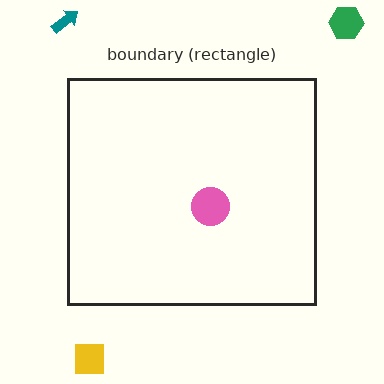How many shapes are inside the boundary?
1 inside, 3 outside.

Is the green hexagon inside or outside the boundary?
Outside.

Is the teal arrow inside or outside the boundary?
Outside.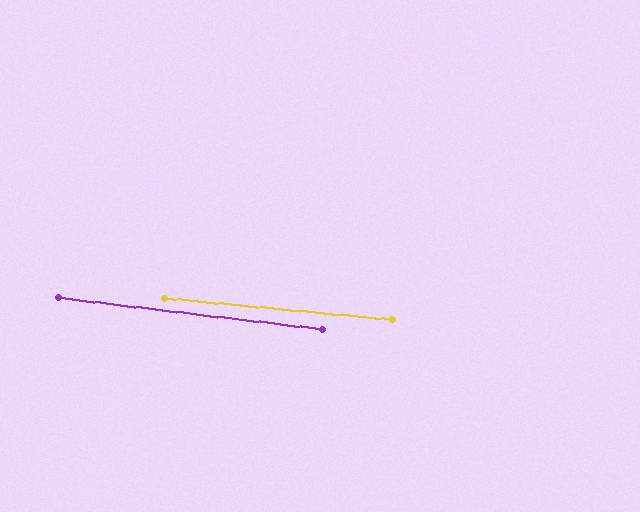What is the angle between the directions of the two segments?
Approximately 1 degree.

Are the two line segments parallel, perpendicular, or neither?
Parallel — their directions differ by only 1.4°.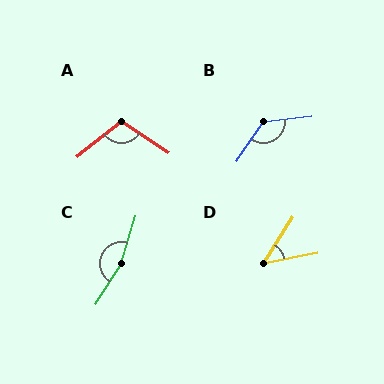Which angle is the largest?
C, at approximately 165 degrees.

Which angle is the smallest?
D, at approximately 46 degrees.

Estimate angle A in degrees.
Approximately 108 degrees.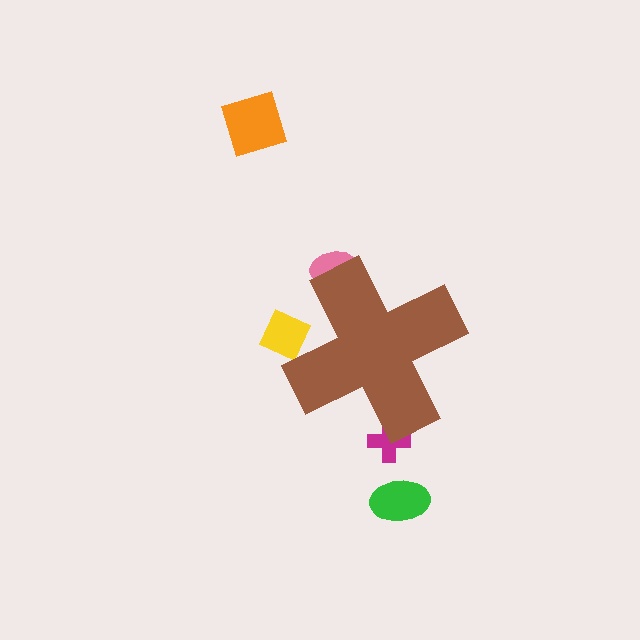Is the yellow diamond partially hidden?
Yes, the yellow diamond is partially hidden behind the brown cross.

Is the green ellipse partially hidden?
No, the green ellipse is fully visible.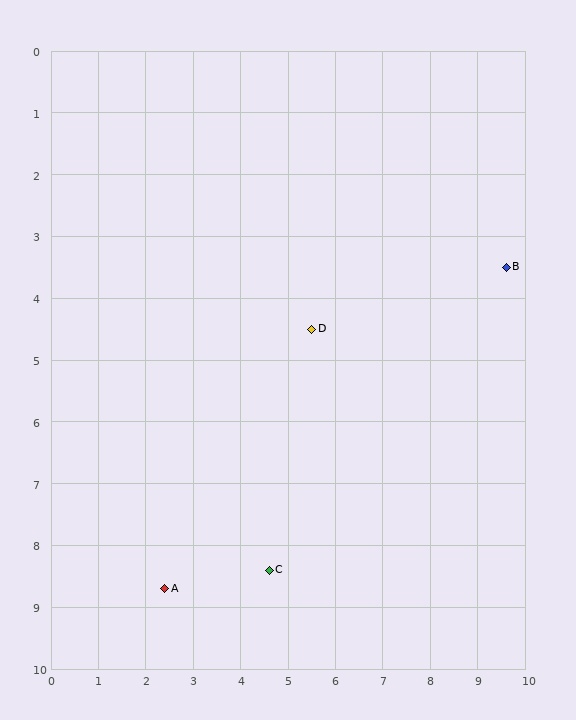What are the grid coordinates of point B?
Point B is at approximately (9.6, 3.5).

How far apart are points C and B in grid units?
Points C and B are about 7.0 grid units apart.